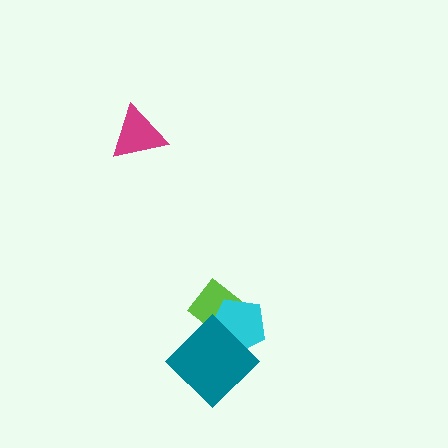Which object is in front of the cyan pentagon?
The teal diamond is in front of the cyan pentagon.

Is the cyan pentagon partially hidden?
Yes, it is partially covered by another shape.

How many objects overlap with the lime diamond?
2 objects overlap with the lime diamond.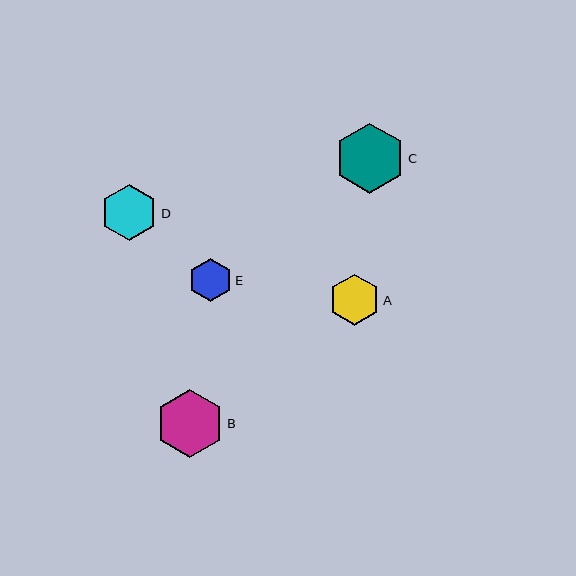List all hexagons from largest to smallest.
From largest to smallest: C, B, D, A, E.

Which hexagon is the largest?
Hexagon C is the largest with a size of approximately 70 pixels.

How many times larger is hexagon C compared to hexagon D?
Hexagon C is approximately 1.2 times the size of hexagon D.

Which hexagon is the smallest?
Hexagon E is the smallest with a size of approximately 43 pixels.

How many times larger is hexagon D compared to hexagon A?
Hexagon D is approximately 1.1 times the size of hexagon A.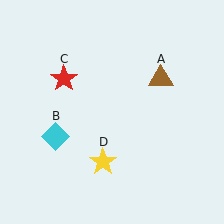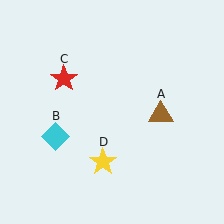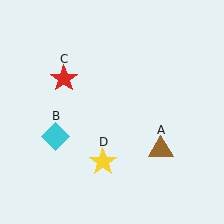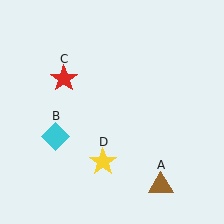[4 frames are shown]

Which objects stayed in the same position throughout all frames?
Cyan diamond (object B) and red star (object C) and yellow star (object D) remained stationary.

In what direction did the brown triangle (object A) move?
The brown triangle (object A) moved down.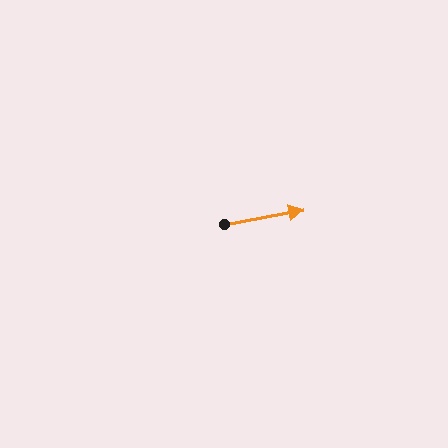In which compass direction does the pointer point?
East.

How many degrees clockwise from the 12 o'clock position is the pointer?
Approximately 80 degrees.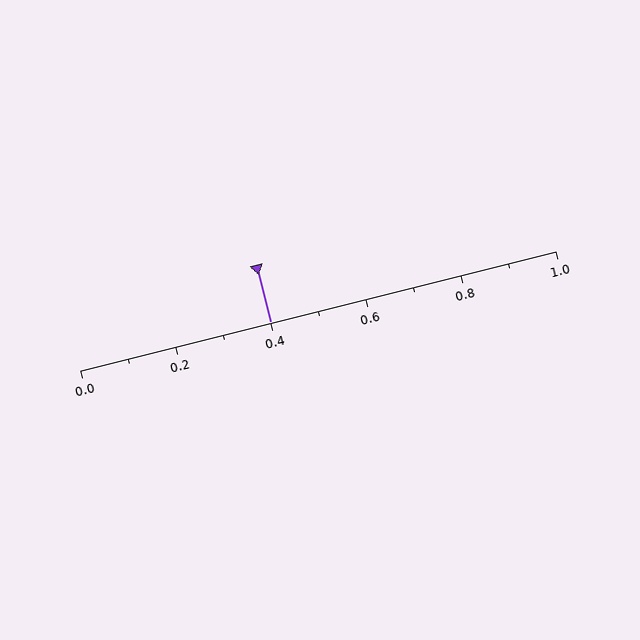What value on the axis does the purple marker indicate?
The marker indicates approximately 0.4.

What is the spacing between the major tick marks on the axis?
The major ticks are spaced 0.2 apart.